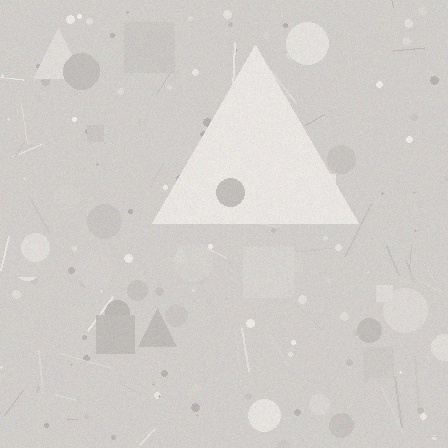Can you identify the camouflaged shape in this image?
The camouflaged shape is a triangle.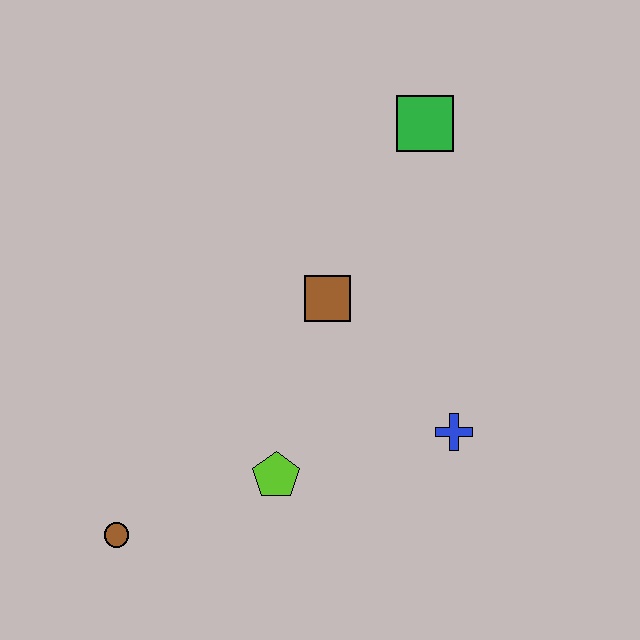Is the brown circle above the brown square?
No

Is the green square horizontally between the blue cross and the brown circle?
Yes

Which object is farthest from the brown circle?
The green square is farthest from the brown circle.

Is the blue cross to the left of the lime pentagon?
No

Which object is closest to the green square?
The brown square is closest to the green square.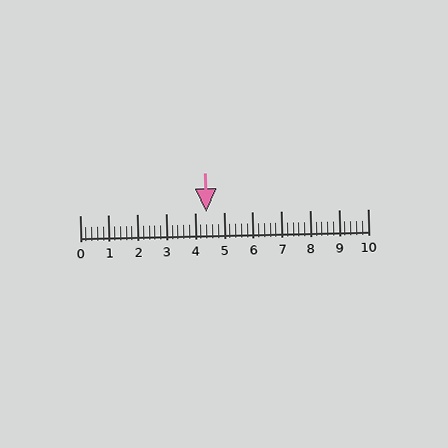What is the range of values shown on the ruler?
The ruler shows values from 0 to 10.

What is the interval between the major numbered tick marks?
The major tick marks are spaced 1 units apart.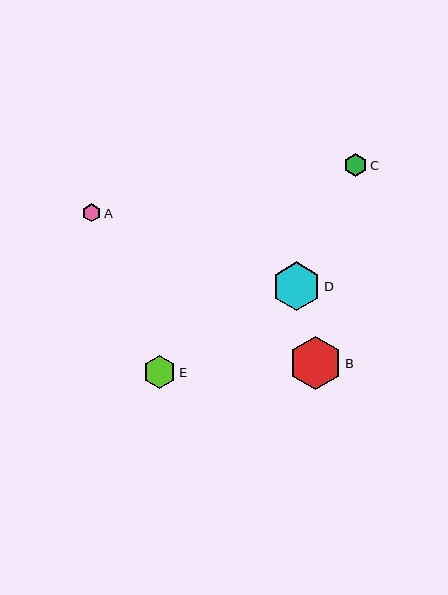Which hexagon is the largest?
Hexagon B is the largest with a size of approximately 53 pixels.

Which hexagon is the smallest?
Hexagon A is the smallest with a size of approximately 18 pixels.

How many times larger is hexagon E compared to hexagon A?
Hexagon E is approximately 1.8 times the size of hexagon A.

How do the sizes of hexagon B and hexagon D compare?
Hexagon B and hexagon D are approximately the same size.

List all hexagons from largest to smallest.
From largest to smallest: B, D, E, C, A.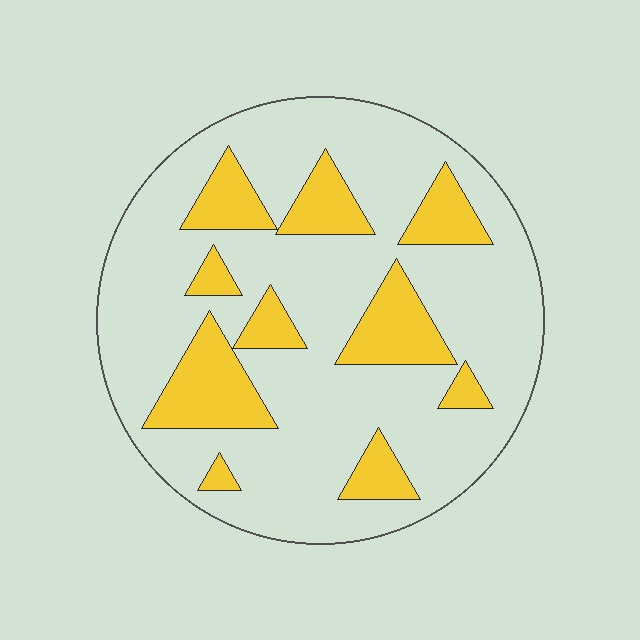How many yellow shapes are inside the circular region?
10.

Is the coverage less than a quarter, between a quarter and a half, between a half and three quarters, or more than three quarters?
Less than a quarter.